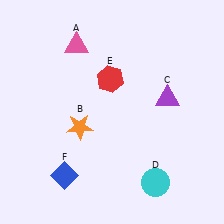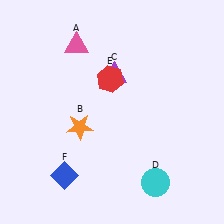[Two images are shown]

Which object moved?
The purple triangle (C) moved left.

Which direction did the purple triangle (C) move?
The purple triangle (C) moved left.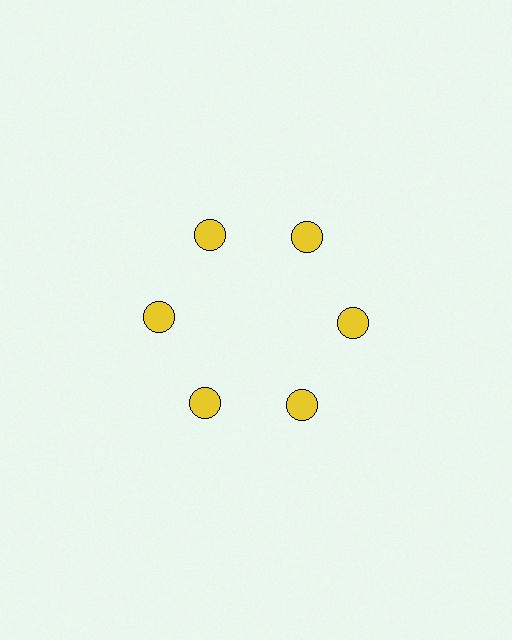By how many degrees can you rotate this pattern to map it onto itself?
The pattern maps onto itself every 60 degrees of rotation.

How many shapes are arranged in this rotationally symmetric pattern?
There are 6 shapes, arranged in 6 groups of 1.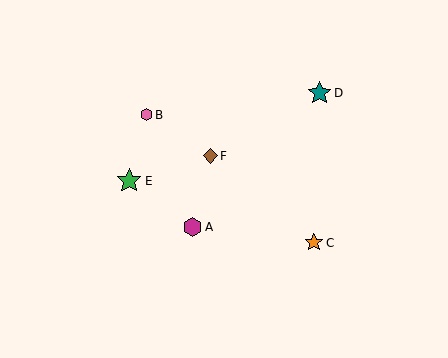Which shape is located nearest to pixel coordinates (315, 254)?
The orange star (labeled C) at (314, 243) is nearest to that location.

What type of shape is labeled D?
Shape D is a teal star.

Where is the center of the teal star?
The center of the teal star is at (320, 93).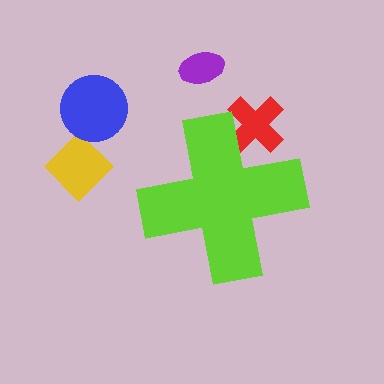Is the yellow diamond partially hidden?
No, the yellow diamond is fully visible.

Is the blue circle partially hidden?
No, the blue circle is fully visible.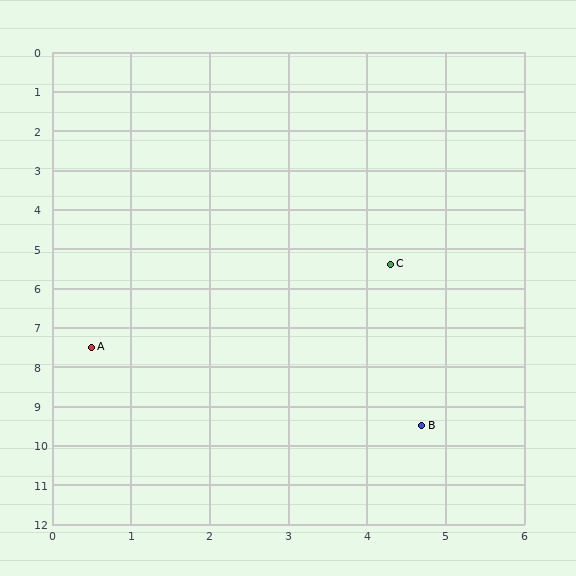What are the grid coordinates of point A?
Point A is at approximately (0.5, 7.5).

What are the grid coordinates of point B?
Point B is at approximately (4.7, 9.5).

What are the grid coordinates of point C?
Point C is at approximately (4.3, 5.4).